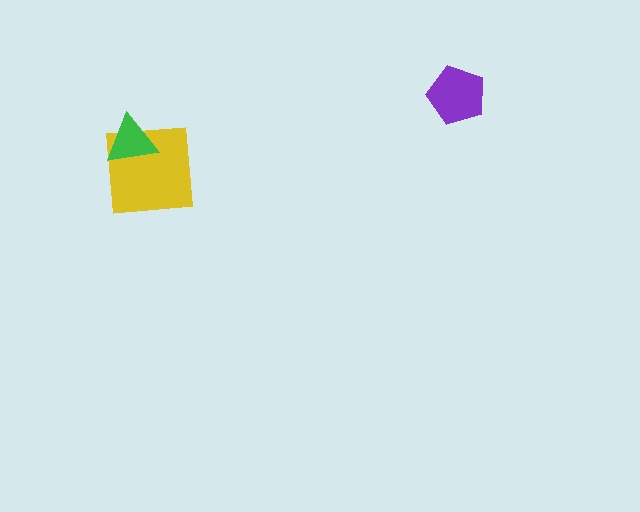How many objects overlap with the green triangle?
1 object overlaps with the green triangle.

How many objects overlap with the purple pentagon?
0 objects overlap with the purple pentagon.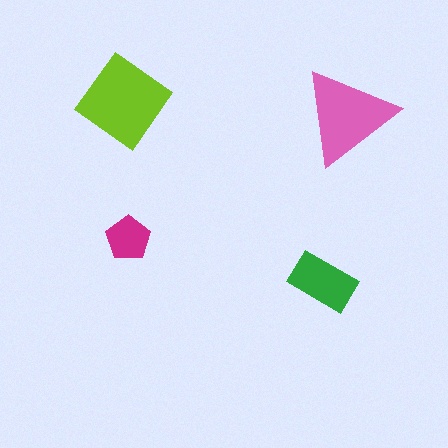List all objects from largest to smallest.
The lime diamond, the pink triangle, the green rectangle, the magenta pentagon.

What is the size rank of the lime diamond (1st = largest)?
1st.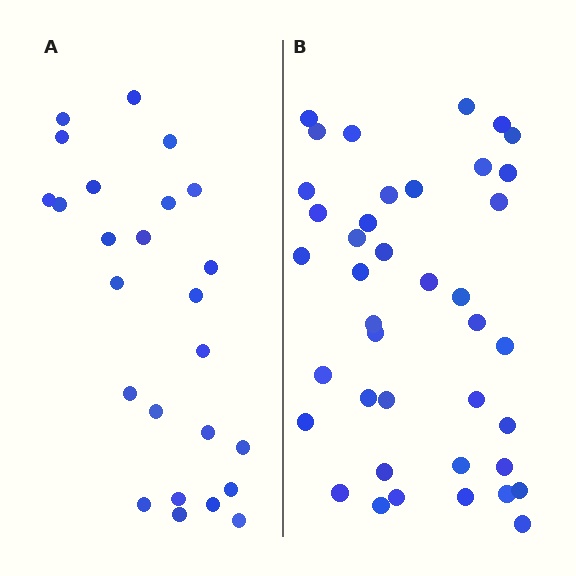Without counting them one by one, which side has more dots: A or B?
Region B (the right region) has more dots.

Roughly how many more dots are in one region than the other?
Region B has approximately 15 more dots than region A.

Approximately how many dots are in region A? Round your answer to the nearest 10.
About 20 dots. (The exact count is 25, which rounds to 20.)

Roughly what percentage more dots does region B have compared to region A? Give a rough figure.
About 60% more.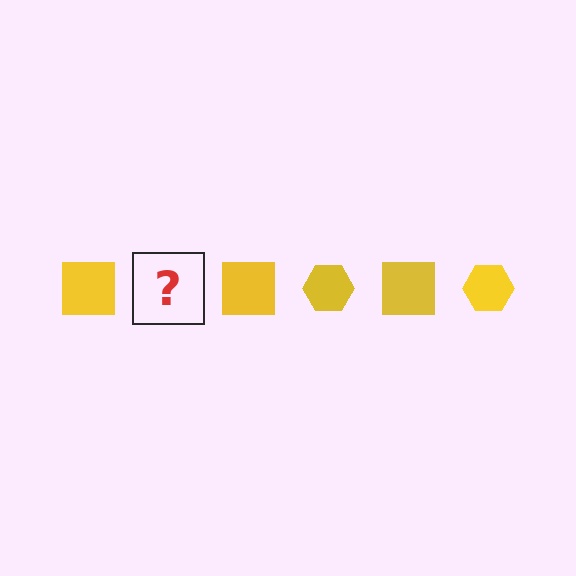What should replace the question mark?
The question mark should be replaced with a yellow hexagon.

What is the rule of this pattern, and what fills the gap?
The rule is that the pattern cycles through square, hexagon shapes in yellow. The gap should be filled with a yellow hexagon.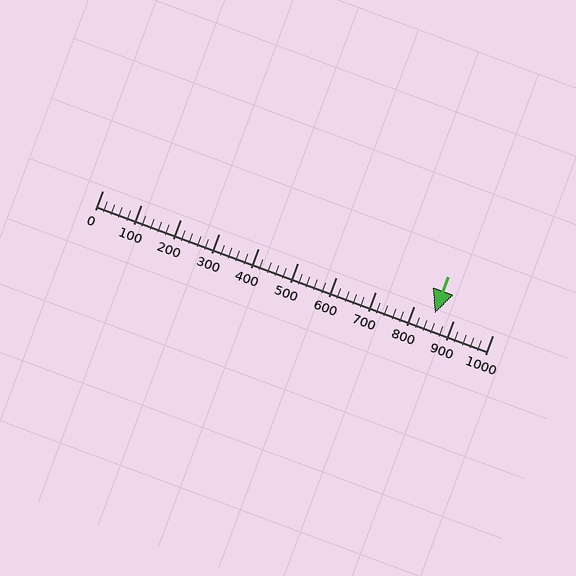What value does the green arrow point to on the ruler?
The green arrow points to approximately 853.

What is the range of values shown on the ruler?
The ruler shows values from 0 to 1000.